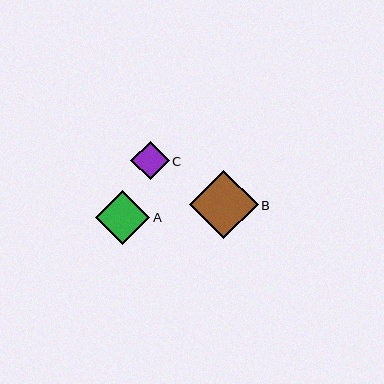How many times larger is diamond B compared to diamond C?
Diamond B is approximately 1.8 times the size of diamond C.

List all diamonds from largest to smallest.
From largest to smallest: B, A, C.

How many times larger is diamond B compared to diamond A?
Diamond B is approximately 1.3 times the size of diamond A.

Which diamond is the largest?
Diamond B is the largest with a size of approximately 68 pixels.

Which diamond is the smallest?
Diamond C is the smallest with a size of approximately 38 pixels.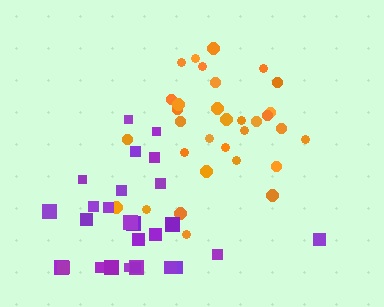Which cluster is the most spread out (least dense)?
Purple.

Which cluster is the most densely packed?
Orange.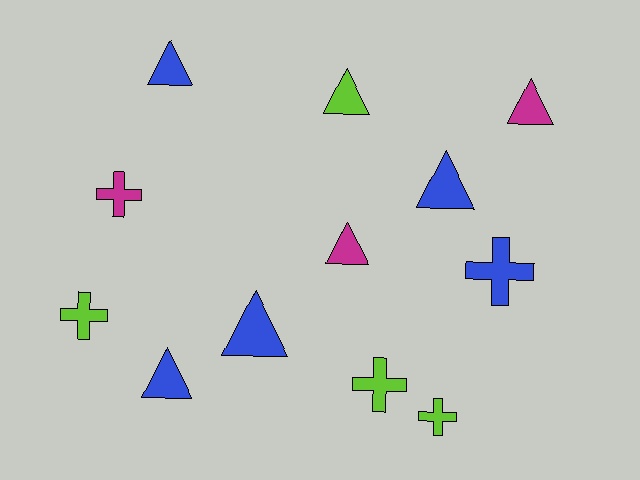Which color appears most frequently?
Blue, with 5 objects.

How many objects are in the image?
There are 12 objects.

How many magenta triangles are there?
There are 2 magenta triangles.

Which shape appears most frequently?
Triangle, with 7 objects.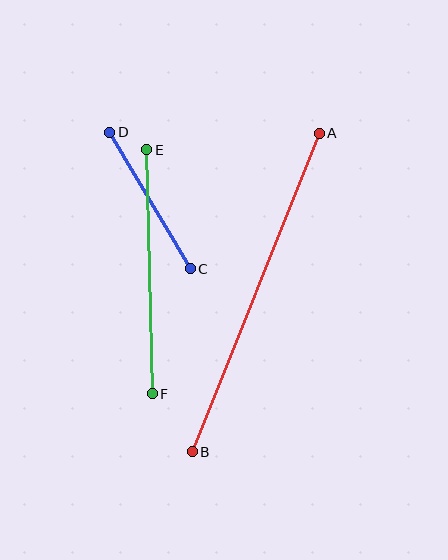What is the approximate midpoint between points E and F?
The midpoint is at approximately (150, 272) pixels.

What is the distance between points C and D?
The distance is approximately 158 pixels.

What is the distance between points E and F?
The distance is approximately 244 pixels.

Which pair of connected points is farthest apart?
Points A and B are farthest apart.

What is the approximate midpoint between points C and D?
The midpoint is at approximately (150, 201) pixels.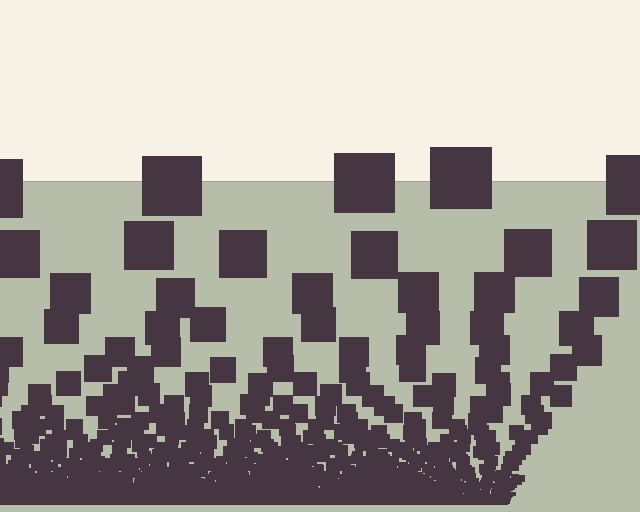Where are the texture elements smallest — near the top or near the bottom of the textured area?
Near the bottom.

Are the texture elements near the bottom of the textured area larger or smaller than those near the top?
Smaller. The gradient is inverted — elements near the bottom are smaller and denser.